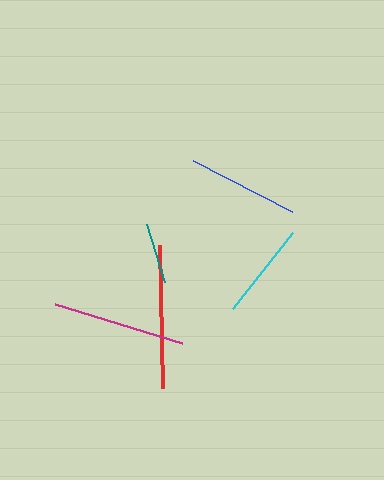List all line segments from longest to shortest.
From longest to shortest: red, magenta, blue, cyan, teal.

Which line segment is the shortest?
The teal line is the shortest at approximately 61 pixels.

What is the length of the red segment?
The red segment is approximately 143 pixels long.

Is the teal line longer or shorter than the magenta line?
The magenta line is longer than the teal line.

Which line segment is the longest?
The red line is the longest at approximately 143 pixels.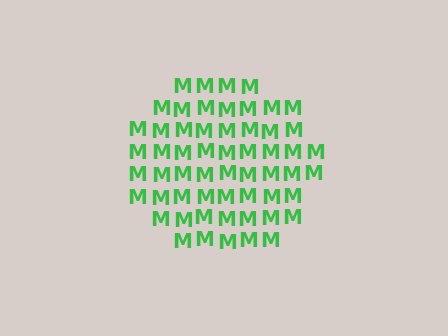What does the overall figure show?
The overall figure shows a circle.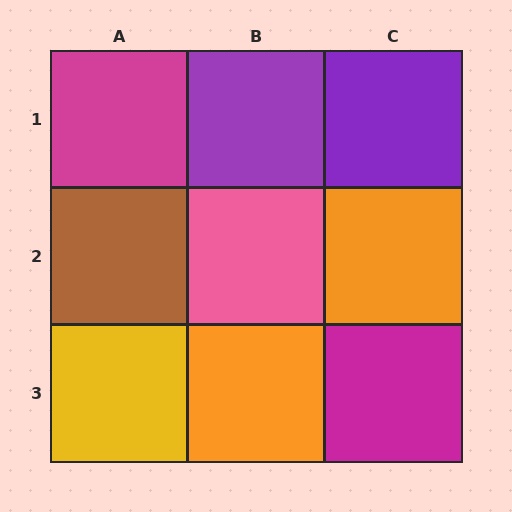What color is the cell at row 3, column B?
Orange.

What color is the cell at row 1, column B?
Purple.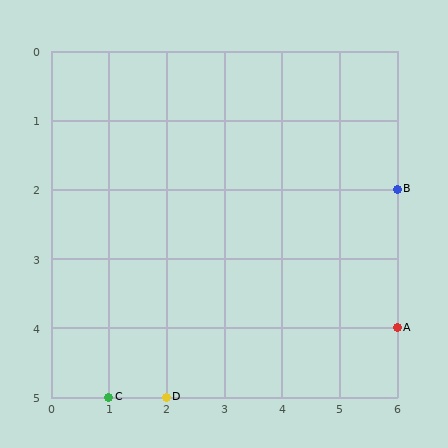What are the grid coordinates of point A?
Point A is at grid coordinates (6, 4).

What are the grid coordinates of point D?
Point D is at grid coordinates (2, 5).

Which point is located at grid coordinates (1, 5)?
Point C is at (1, 5).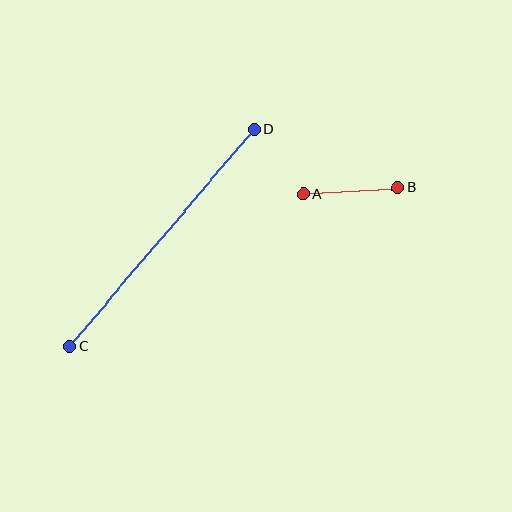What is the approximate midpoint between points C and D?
The midpoint is at approximately (162, 238) pixels.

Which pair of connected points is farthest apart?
Points C and D are farthest apart.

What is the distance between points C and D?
The distance is approximately 285 pixels.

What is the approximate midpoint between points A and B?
The midpoint is at approximately (351, 191) pixels.